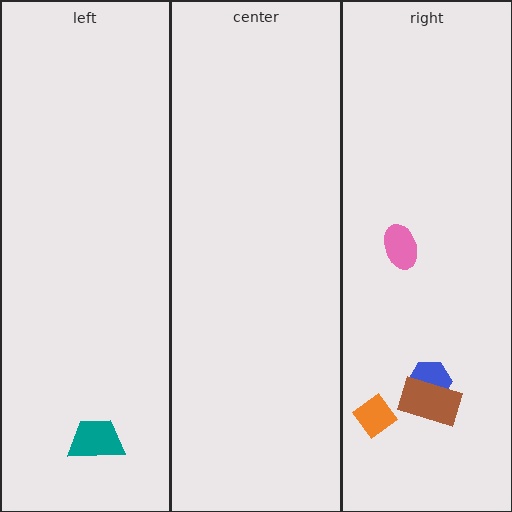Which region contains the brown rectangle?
The right region.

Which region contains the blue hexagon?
The right region.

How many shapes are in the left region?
1.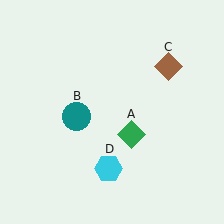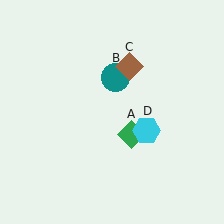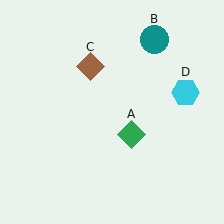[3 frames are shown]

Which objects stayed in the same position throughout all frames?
Green diamond (object A) remained stationary.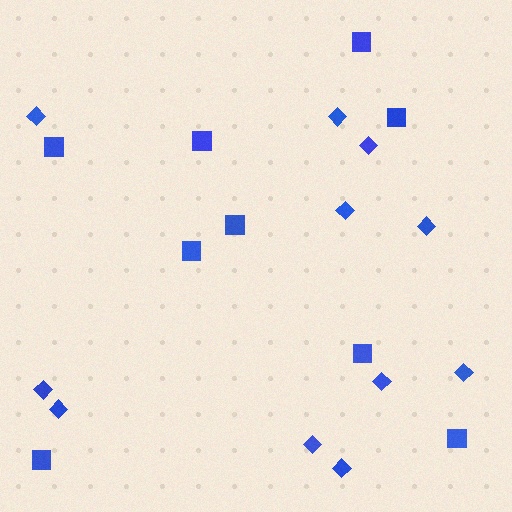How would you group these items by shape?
There are 2 groups: one group of diamonds (11) and one group of squares (9).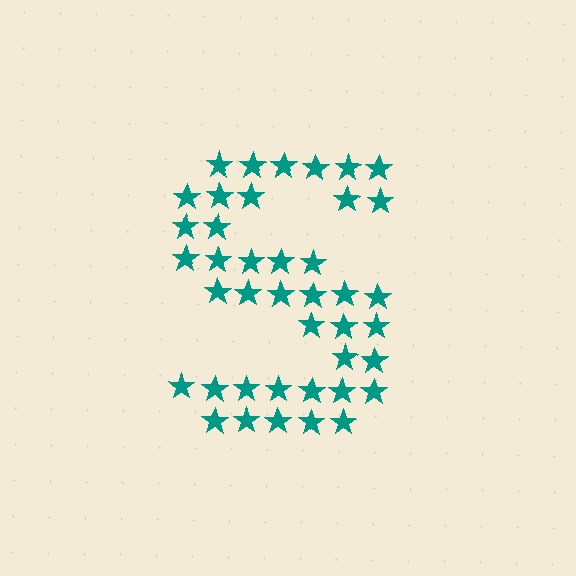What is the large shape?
The large shape is the letter S.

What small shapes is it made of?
It is made of small stars.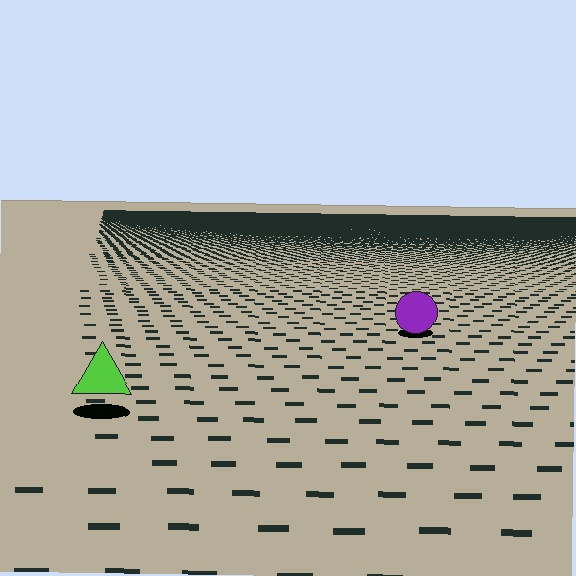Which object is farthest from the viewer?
The purple circle is farthest from the viewer. It appears smaller and the ground texture around it is denser.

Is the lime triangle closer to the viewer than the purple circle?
Yes. The lime triangle is closer — you can tell from the texture gradient: the ground texture is coarser near it.